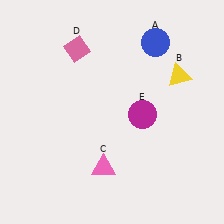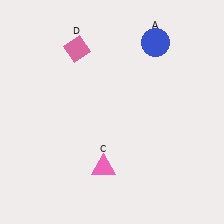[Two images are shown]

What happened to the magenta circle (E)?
The magenta circle (E) was removed in Image 2. It was in the bottom-right area of Image 1.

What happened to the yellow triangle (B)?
The yellow triangle (B) was removed in Image 2. It was in the top-right area of Image 1.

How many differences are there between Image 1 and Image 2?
There are 2 differences between the two images.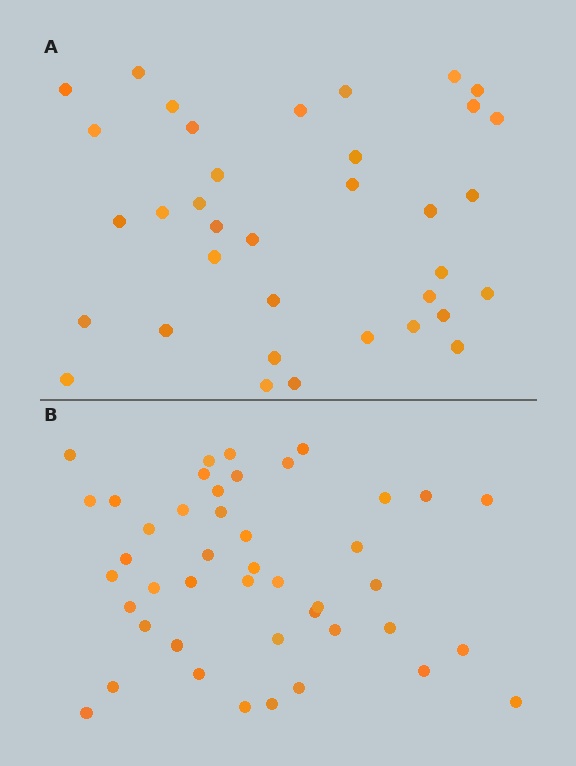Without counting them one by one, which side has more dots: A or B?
Region B (the bottom region) has more dots.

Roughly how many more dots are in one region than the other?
Region B has roughly 8 or so more dots than region A.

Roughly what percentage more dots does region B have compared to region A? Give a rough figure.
About 20% more.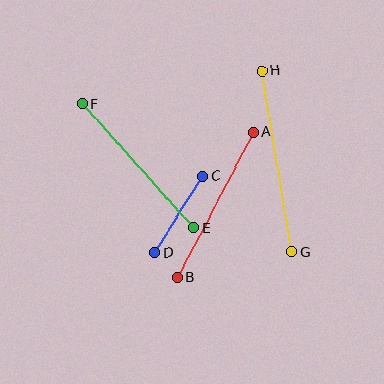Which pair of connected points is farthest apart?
Points G and H are farthest apart.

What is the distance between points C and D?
The distance is approximately 90 pixels.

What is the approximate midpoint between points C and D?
The midpoint is at approximately (179, 214) pixels.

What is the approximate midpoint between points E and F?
The midpoint is at approximately (138, 166) pixels.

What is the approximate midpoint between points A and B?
The midpoint is at approximately (215, 205) pixels.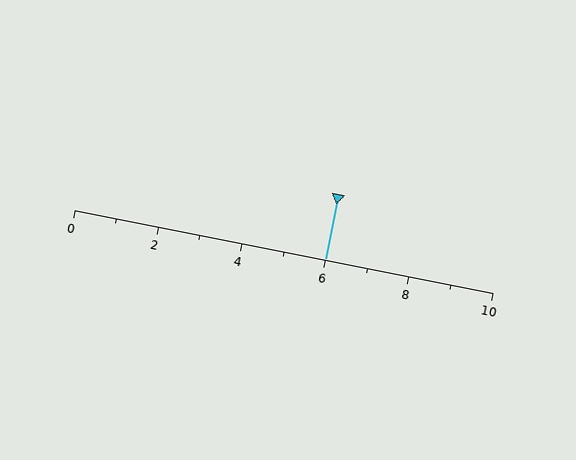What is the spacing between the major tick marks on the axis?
The major ticks are spaced 2 apart.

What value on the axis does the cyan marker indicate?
The marker indicates approximately 6.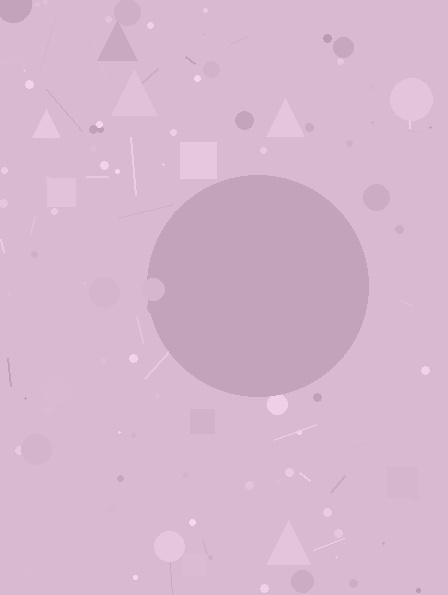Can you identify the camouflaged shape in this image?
The camouflaged shape is a circle.